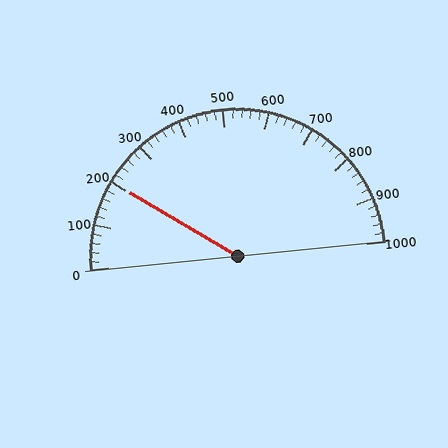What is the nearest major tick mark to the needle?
The nearest major tick mark is 200.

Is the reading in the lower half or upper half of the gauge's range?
The reading is in the lower half of the range (0 to 1000).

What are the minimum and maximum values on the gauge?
The gauge ranges from 0 to 1000.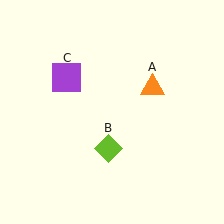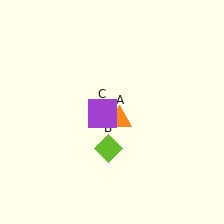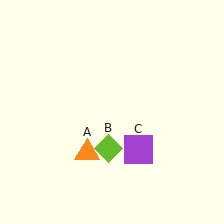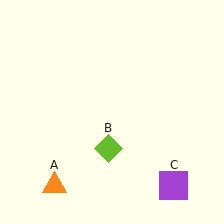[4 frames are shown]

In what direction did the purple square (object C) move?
The purple square (object C) moved down and to the right.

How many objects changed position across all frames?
2 objects changed position: orange triangle (object A), purple square (object C).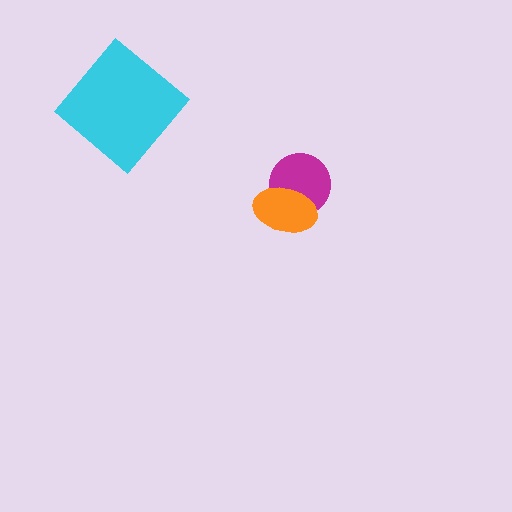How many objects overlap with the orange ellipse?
1 object overlaps with the orange ellipse.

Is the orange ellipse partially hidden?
No, no other shape covers it.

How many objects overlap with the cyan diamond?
0 objects overlap with the cyan diamond.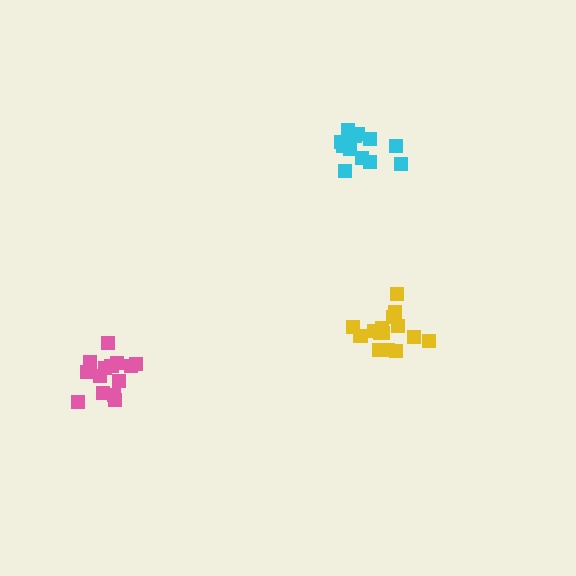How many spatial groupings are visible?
There are 3 spatial groupings.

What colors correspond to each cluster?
The clusters are colored: yellow, pink, cyan.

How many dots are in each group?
Group 1: 15 dots, Group 2: 14 dots, Group 3: 12 dots (41 total).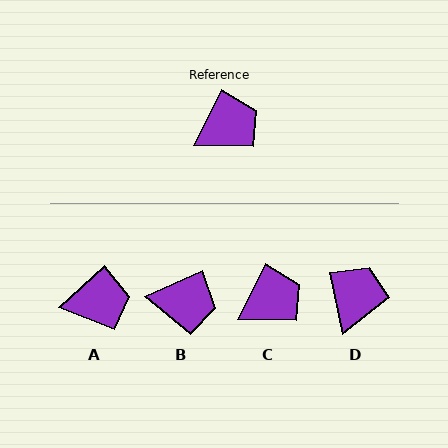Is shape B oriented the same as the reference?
No, it is off by about 39 degrees.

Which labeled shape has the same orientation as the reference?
C.